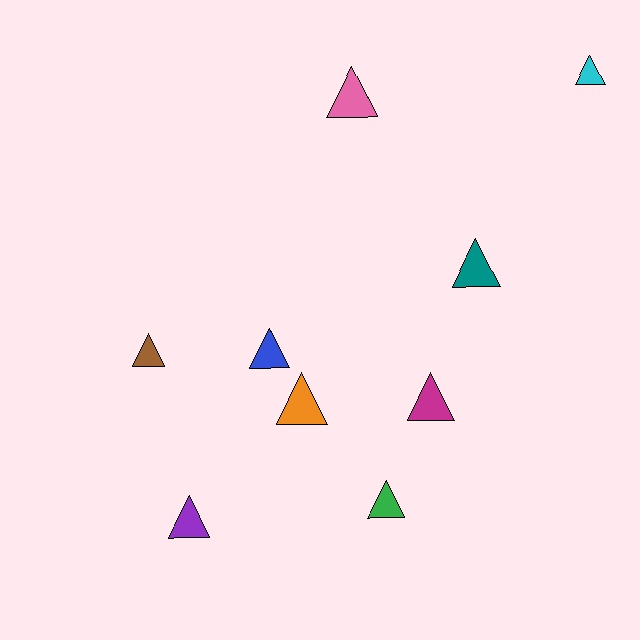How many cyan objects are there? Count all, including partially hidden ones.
There is 1 cyan object.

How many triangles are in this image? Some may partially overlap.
There are 9 triangles.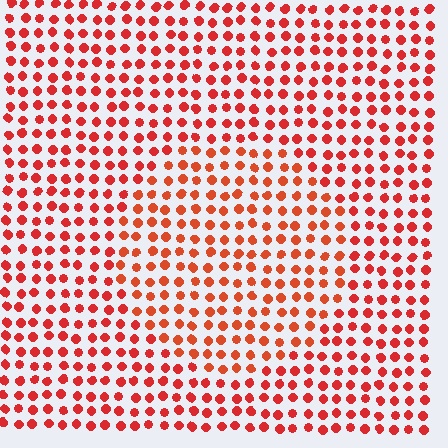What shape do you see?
I see a circle.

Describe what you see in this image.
The image is filled with small red elements in a uniform arrangement. A circle-shaped region is visible where the elements are tinted to a slightly different hue, forming a subtle color boundary.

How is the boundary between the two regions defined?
The boundary is defined purely by a slight shift in hue (about 14 degrees). Spacing, size, and orientation are identical on both sides.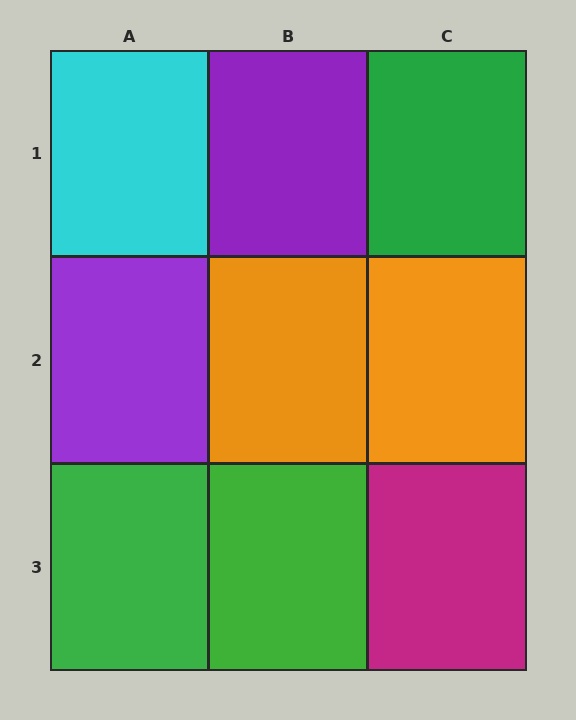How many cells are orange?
2 cells are orange.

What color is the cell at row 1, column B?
Purple.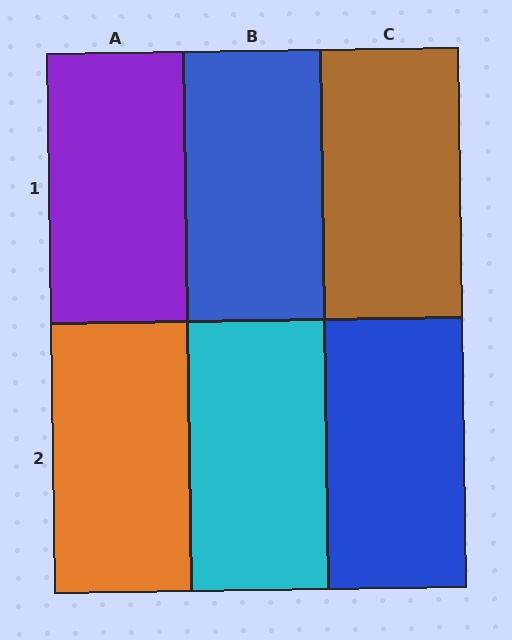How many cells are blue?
2 cells are blue.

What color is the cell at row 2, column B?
Cyan.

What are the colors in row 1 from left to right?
Purple, blue, brown.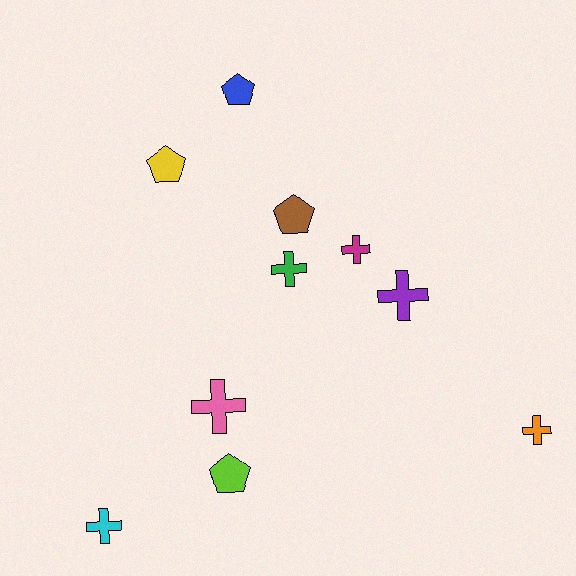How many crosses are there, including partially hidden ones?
There are 6 crosses.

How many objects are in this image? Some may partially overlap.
There are 10 objects.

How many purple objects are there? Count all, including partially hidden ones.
There is 1 purple object.